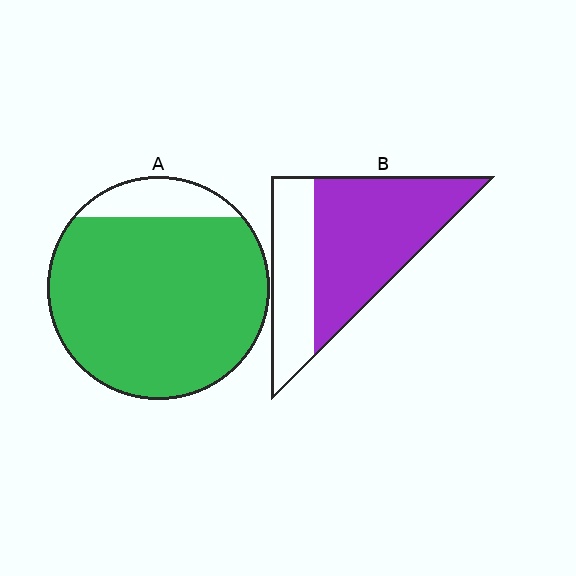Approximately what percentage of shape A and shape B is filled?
A is approximately 85% and B is approximately 65%.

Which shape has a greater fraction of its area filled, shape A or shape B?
Shape A.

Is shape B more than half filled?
Yes.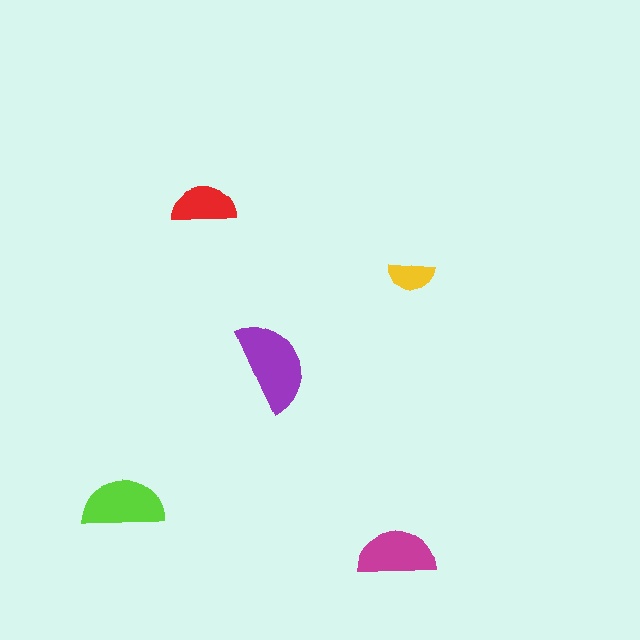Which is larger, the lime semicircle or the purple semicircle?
The purple one.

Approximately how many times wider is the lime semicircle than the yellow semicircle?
About 2 times wider.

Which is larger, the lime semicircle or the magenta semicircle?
The lime one.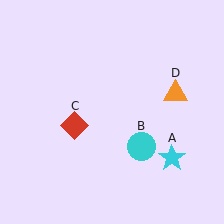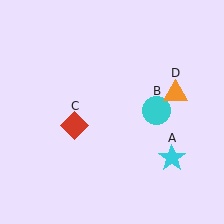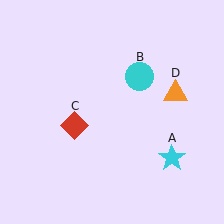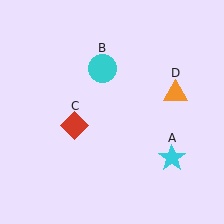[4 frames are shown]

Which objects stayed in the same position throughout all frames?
Cyan star (object A) and red diamond (object C) and orange triangle (object D) remained stationary.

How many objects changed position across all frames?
1 object changed position: cyan circle (object B).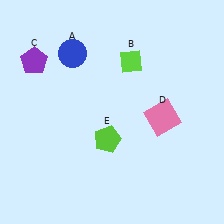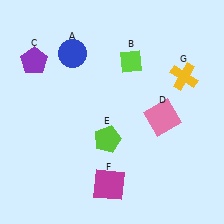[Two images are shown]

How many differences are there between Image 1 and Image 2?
There are 2 differences between the two images.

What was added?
A magenta square (F), a yellow cross (G) were added in Image 2.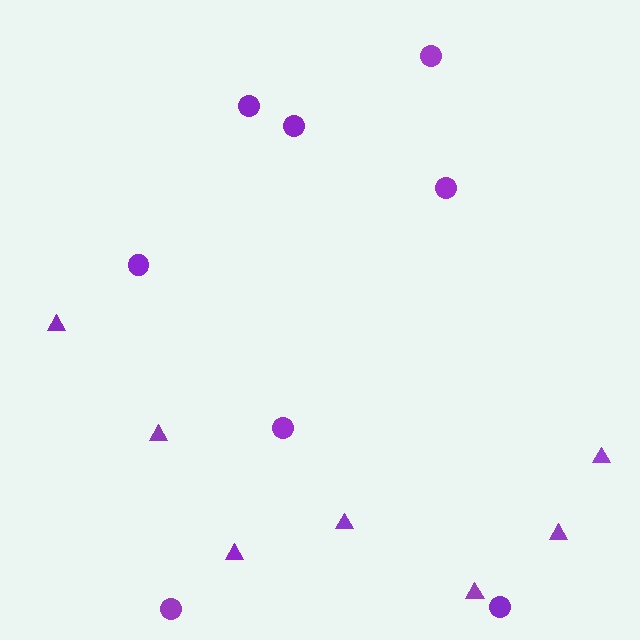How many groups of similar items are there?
There are 2 groups: one group of triangles (7) and one group of circles (8).